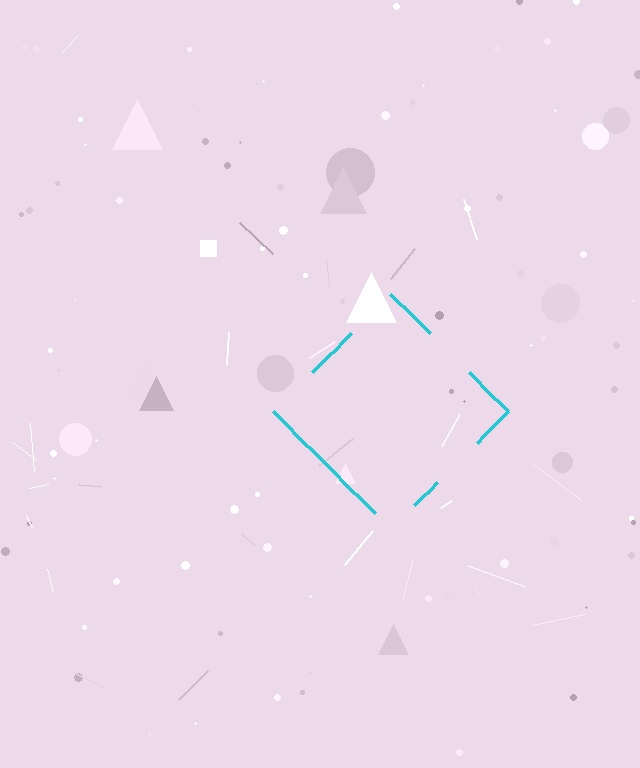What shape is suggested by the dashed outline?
The dashed outline suggests a diamond.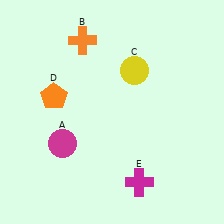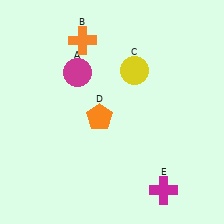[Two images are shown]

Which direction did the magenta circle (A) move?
The magenta circle (A) moved up.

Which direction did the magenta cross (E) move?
The magenta cross (E) moved right.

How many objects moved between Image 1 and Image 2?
3 objects moved between the two images.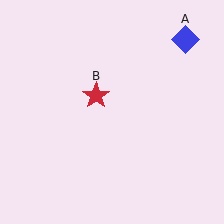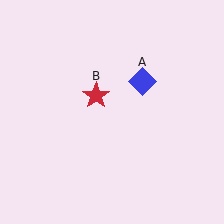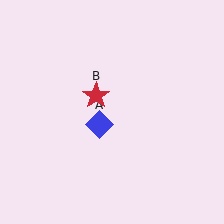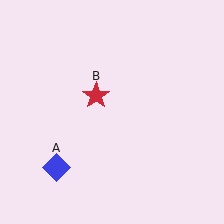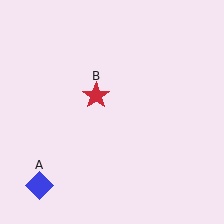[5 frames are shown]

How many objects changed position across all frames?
1 object changed position: blue diamond (object A).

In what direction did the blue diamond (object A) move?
The blue diamond (object A) moved down and to the left.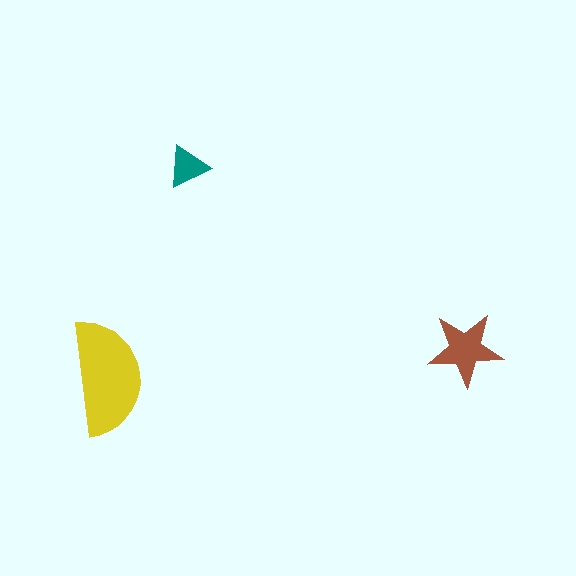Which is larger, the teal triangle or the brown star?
The brown star.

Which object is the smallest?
The teal triangle.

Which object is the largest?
The yellow semicircle.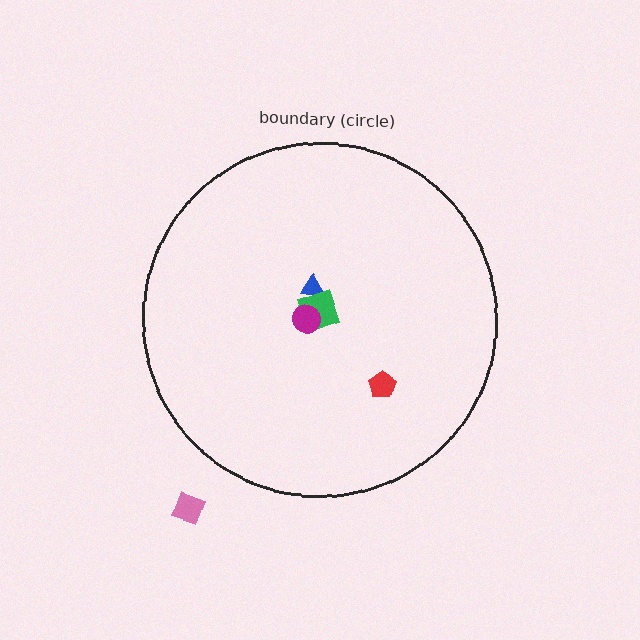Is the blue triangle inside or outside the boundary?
Inside.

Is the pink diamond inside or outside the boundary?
Outside.